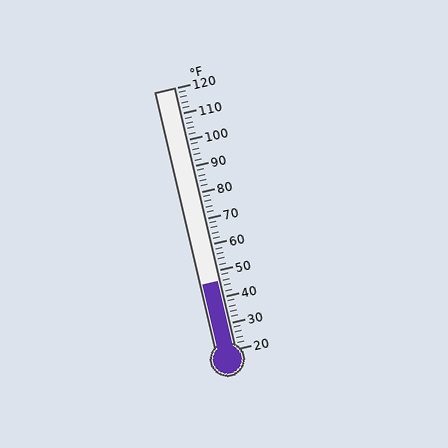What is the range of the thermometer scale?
The thermometer scale ranges from 20°F to 120°F.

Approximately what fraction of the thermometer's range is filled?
The thermometer is filled to approximately 25% of its range.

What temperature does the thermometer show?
The thermometer shows approximately 46°F.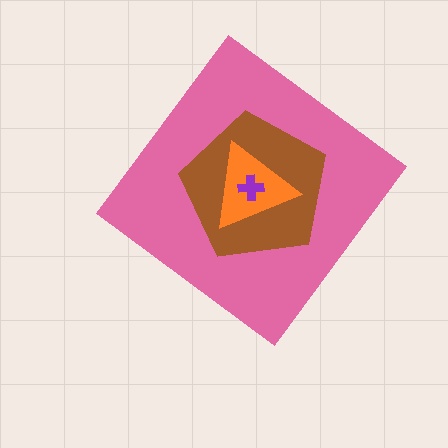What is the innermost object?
The purple cross.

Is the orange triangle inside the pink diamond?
Yes.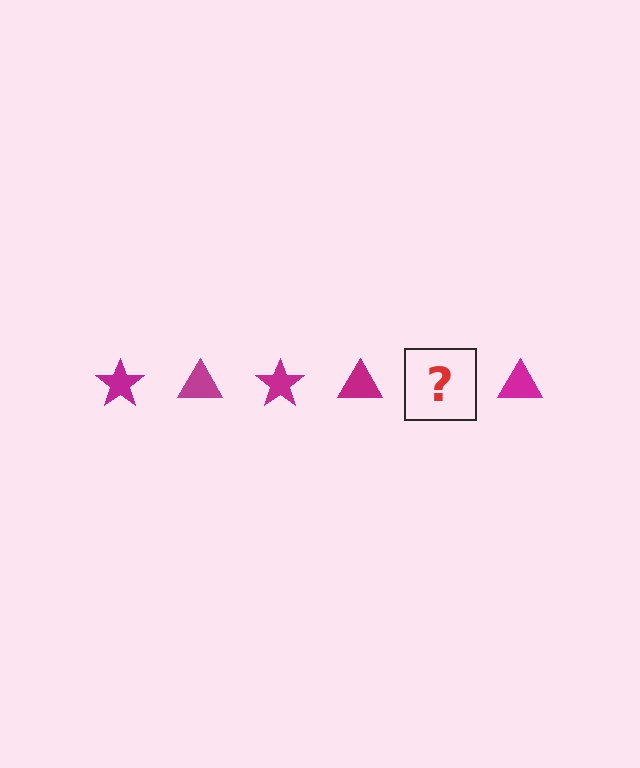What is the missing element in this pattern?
The missing element is a magenta star.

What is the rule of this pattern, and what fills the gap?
The rule is that the pattern cycles through star, triangle shapes in magenta. The gap should be filled with a magenta star.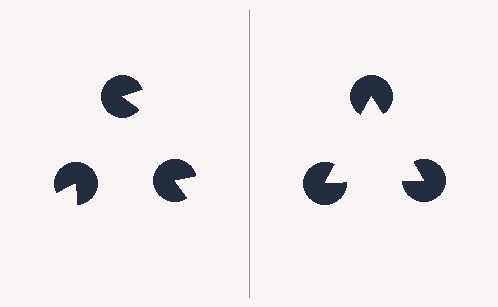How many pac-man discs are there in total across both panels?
6 — 3 on each side.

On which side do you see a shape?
An illusory triangle appears on the right side. On the left side the wedge cuts are rotated, so no coherent shape forms.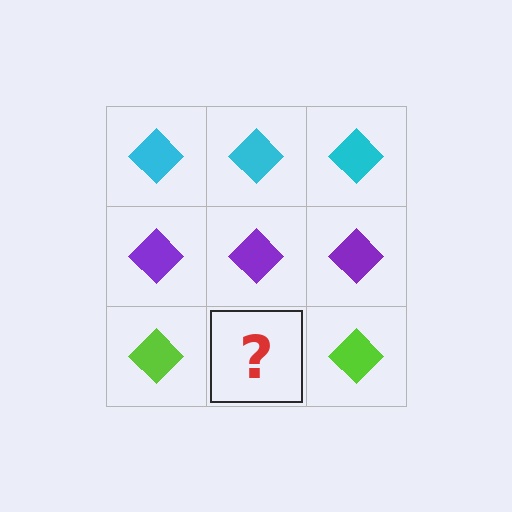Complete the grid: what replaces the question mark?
The question mark should be replaced with a lime diamond.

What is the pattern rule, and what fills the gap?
The rule is that each row has a consistent color. The gap should be filled with a lime diamond.